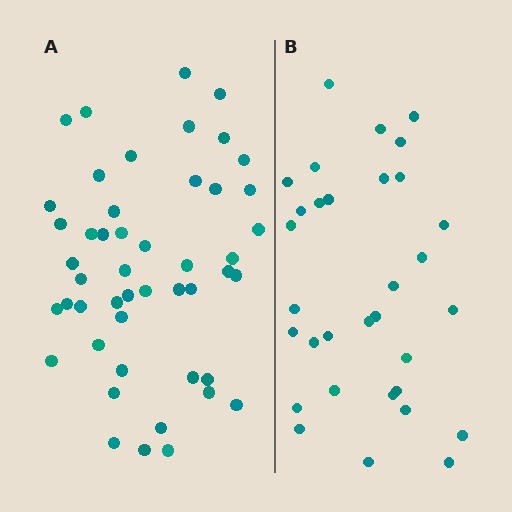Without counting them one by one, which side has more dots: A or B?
Region A (the left region) has more dots.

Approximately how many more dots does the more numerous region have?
Region A has approximately 15 more dots than region B.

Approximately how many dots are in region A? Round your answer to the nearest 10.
About 50 dots. (The exact count is 48, which rounds to 50.)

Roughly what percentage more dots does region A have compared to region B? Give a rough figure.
About 50% more.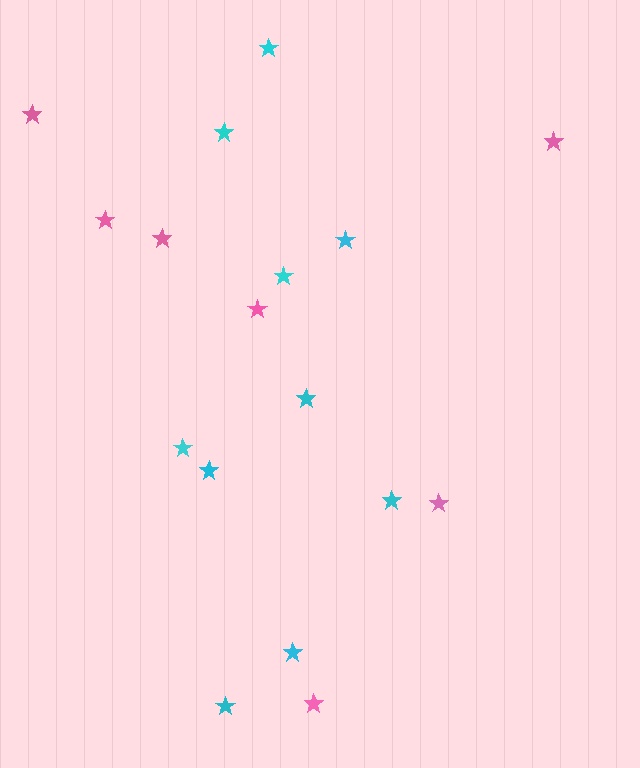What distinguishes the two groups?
There are 2 groups: one group of cyan stars (10) and one group of pink stars (7).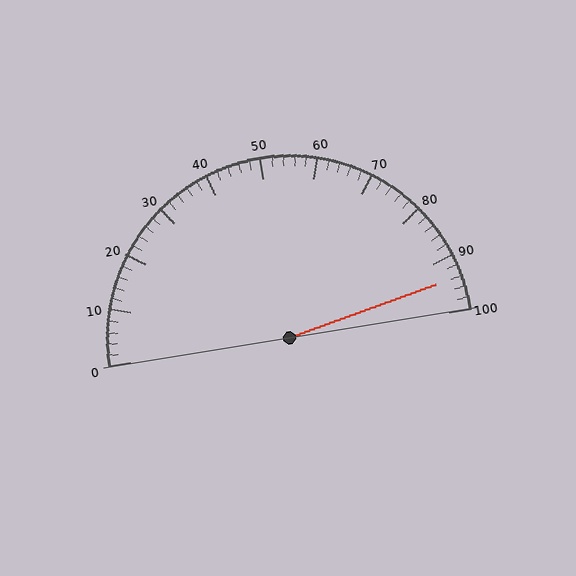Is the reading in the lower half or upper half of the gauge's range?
The reading is in the upper half of the range (0 to 100).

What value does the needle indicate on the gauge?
The needle indicates approximately 94.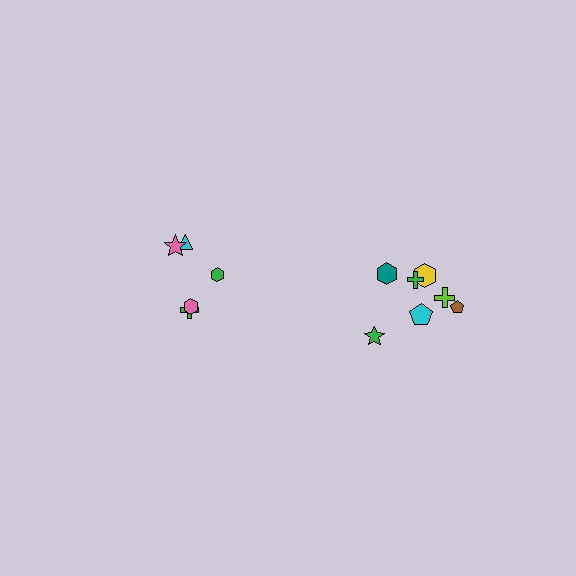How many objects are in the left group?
There are 5 objects.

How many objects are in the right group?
There are 7 objects.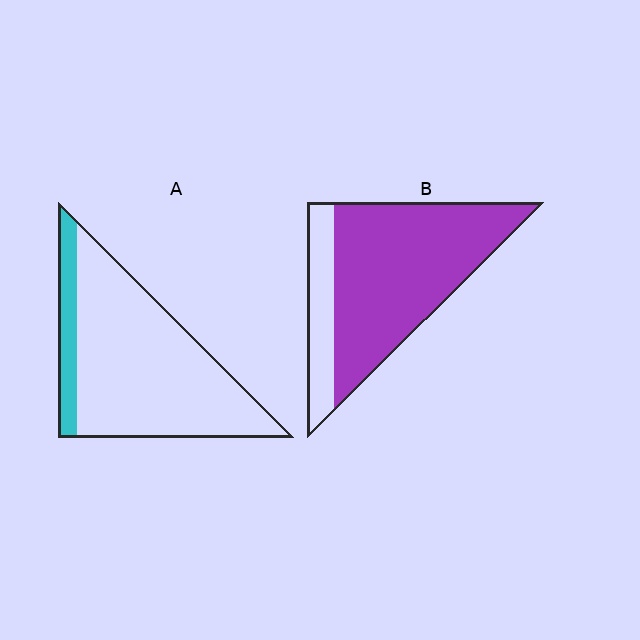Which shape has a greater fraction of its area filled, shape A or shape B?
Shape B.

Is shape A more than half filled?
No.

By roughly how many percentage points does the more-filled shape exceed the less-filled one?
By roughly 65 percentage points (B over A).